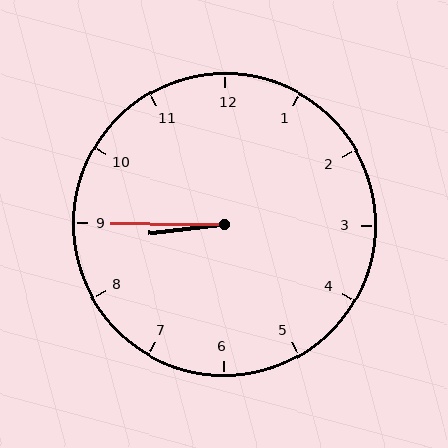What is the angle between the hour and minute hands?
Approximately 8 degrees.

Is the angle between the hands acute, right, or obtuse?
It is acute.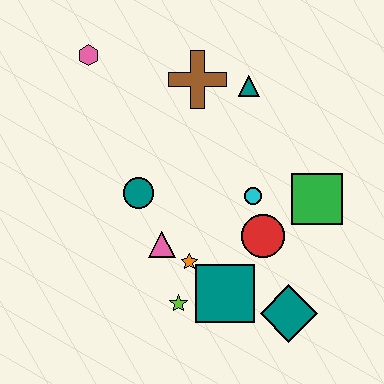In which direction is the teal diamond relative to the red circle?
The teal diamond is below the red circle.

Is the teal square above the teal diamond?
Yes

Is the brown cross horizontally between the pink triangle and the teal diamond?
Yes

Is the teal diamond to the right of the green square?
No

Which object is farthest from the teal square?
The pink hexagon is farthest from the teal square.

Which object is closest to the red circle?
The cyan circle is closest to the red circle.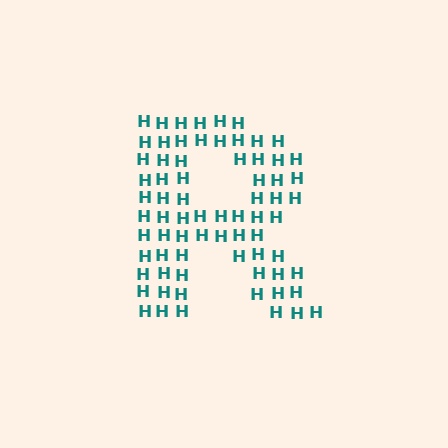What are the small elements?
The small elements are letter H's.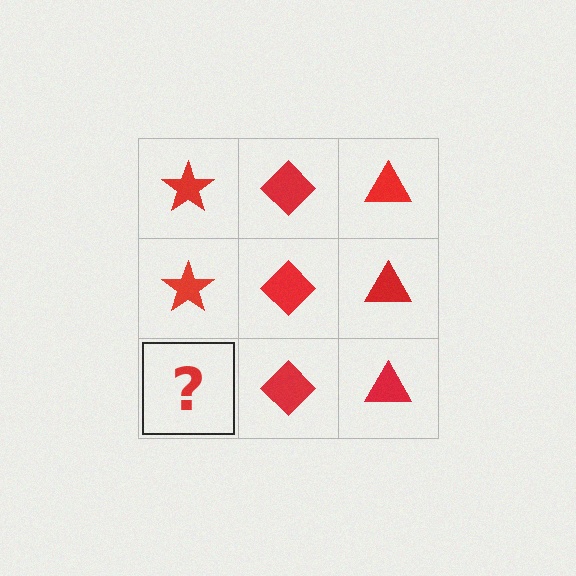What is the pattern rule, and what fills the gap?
The rule is that each column has a consistent shape. The gap should be filled with a red star.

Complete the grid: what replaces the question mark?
The question mark should be replaced with a red star.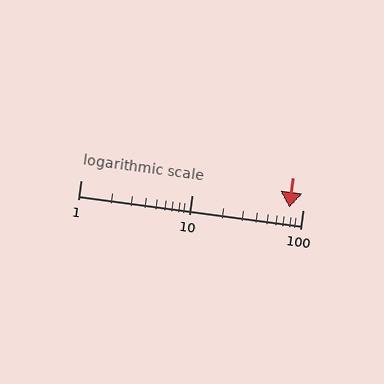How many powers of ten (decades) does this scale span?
The scale spans 2 decades, from 1 to 100.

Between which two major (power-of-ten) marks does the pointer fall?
The pointer is between 10 and 100.